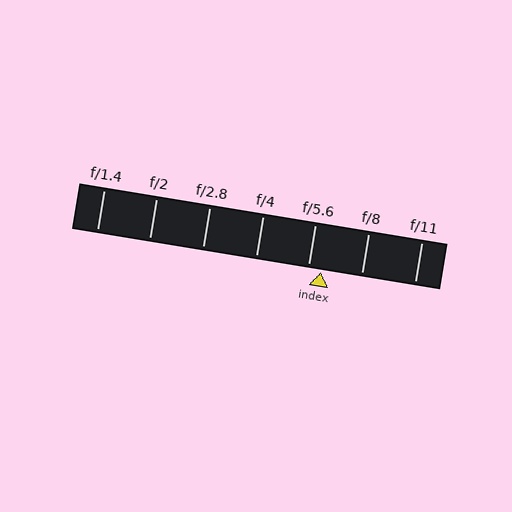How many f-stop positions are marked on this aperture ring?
There are 7 f-stop positions marked.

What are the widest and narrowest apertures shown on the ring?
The widest aperture shown is f/1.4 and the narrowest is f/11.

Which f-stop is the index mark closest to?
The index mark is closest to f/5.6.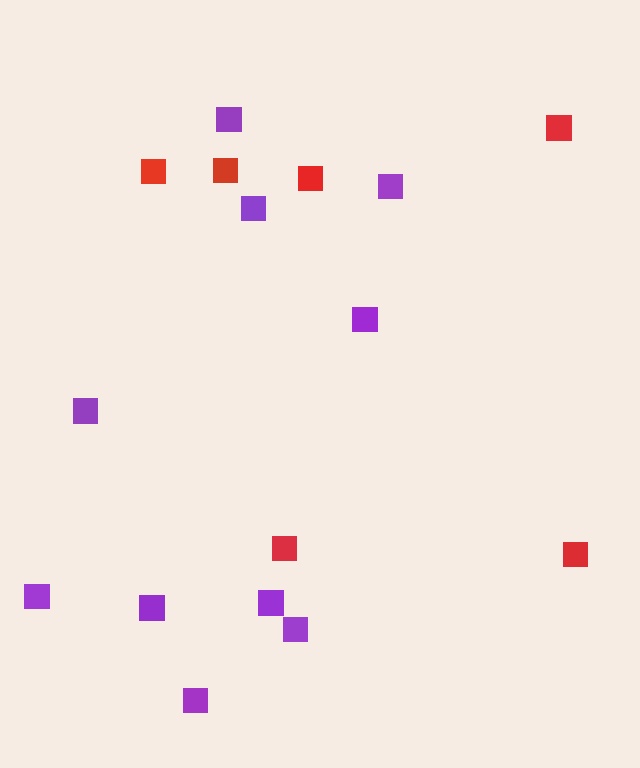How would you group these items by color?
There are 2 groups: one group of red squares (6) and one group of purple squares (10).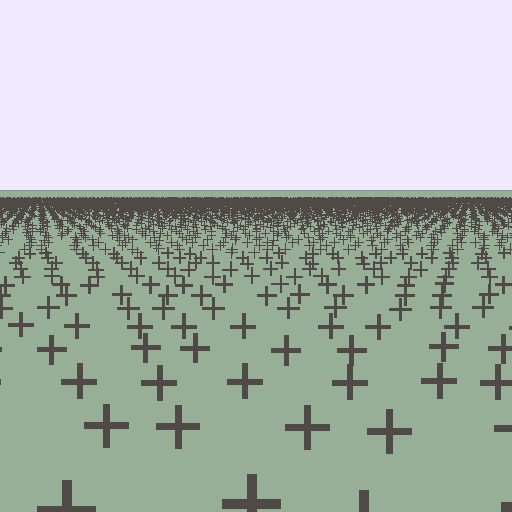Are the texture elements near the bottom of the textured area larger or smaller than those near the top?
Larger. Near the bottom, elements are closer to the viewer and appear at a bigger on-screen size.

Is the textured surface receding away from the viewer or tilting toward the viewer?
The surface is receding away from the viewer. Texture elements get smaller and denser toward the top.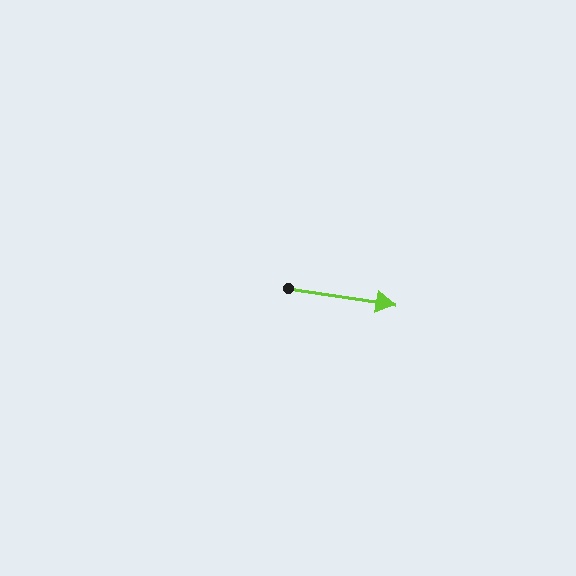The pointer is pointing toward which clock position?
Roughly 3 o'clock.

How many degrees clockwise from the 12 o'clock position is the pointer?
Approximately 99 degrees.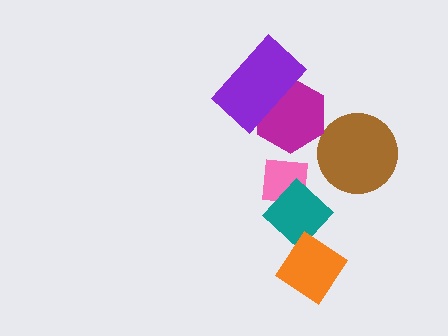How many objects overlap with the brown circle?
0 objects overlap with the brown circle.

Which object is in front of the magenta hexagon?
The purple rectangle is in front of the magenta hexagon.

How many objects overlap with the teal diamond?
1 object overlaps with the teal diamond.